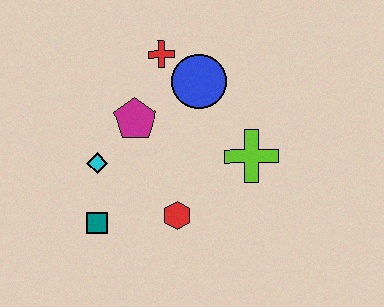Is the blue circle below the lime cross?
No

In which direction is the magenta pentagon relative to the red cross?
The magenta pentagon is below the red cross.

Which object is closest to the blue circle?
The red cross is closest to the blue circle.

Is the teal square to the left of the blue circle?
Yes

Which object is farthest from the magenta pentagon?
The lime cross is farthest from the magenta pentagon.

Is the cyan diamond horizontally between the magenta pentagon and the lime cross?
No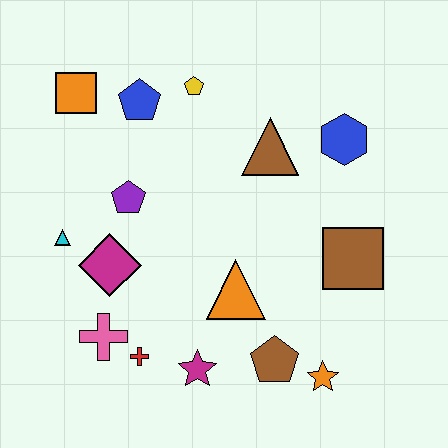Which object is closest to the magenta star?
The red cross is closest to the magenta star.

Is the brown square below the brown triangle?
Yes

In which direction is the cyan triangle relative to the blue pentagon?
The cyan triangle is below the blue pentagon.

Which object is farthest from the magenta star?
The orange square is farthest from the magenta star.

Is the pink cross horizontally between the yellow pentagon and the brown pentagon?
No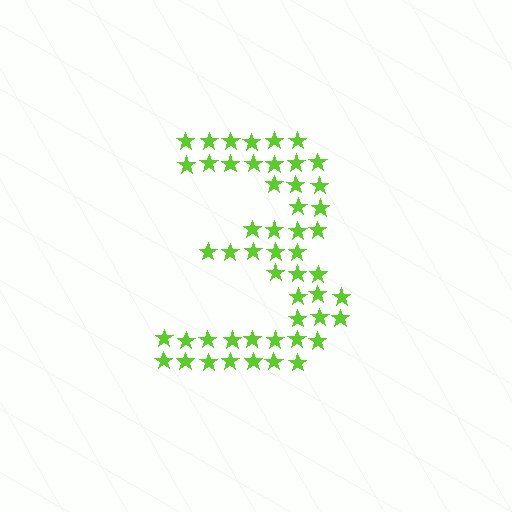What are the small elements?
The small elements are stars.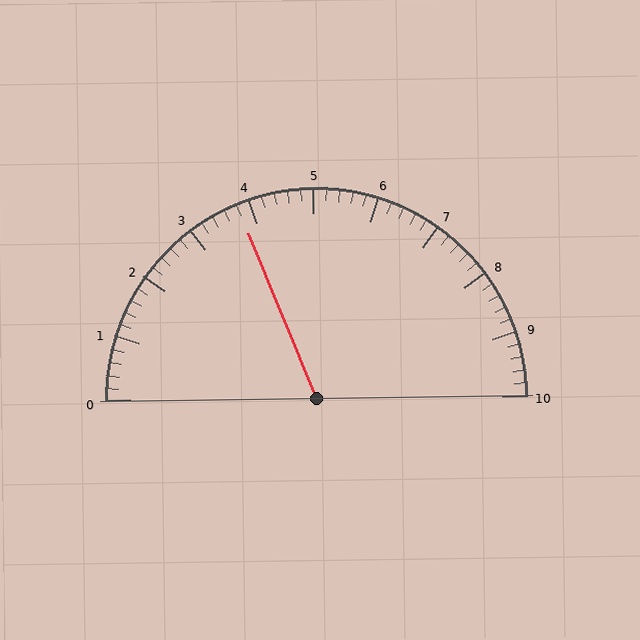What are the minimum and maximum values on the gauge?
The gauge ranges from 0 to 10.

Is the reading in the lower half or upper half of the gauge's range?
The reading is in the lower half of the range (0 to 10).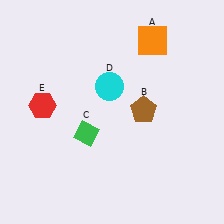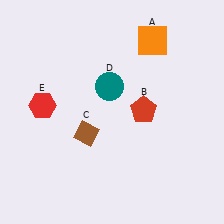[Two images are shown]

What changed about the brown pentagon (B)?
In Image 1, B is brown. In Image 2, it changed to red.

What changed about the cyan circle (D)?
In Image 1, D is cyan. In Image 2, it changed to teal.